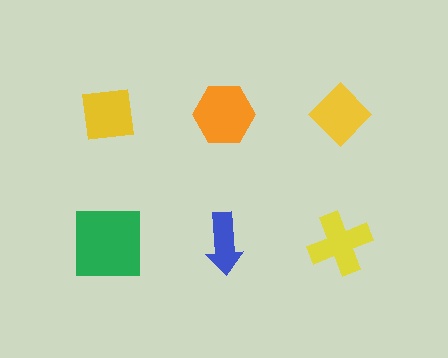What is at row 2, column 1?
A green square.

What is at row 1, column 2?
An orange hexagon.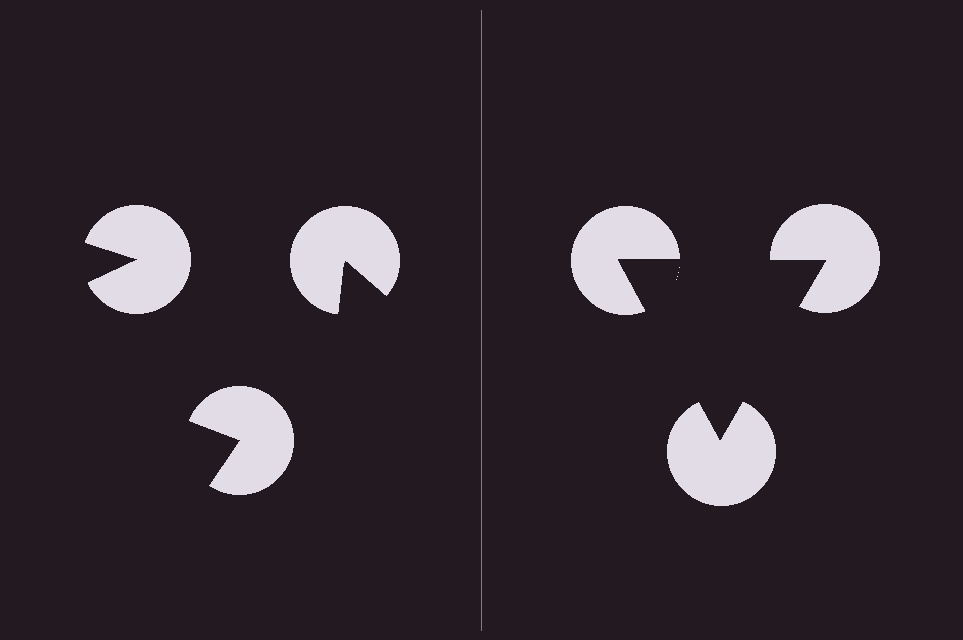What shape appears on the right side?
An illusory triangle.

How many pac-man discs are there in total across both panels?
6 — 3 on each side.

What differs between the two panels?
The pac-man discs are positioned identically on both sides; only the wedge orientations differ. On the right they align to a triangle; on the left they are misaligned.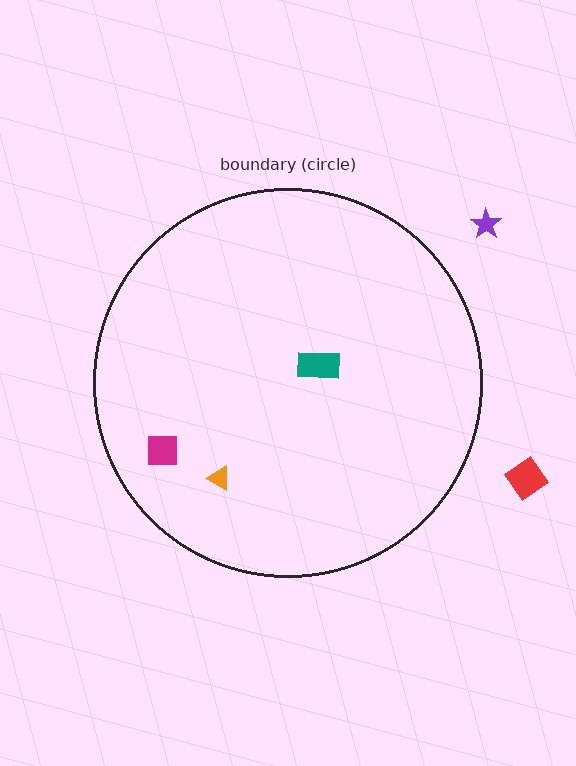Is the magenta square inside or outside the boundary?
Inside.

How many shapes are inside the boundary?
3 inside, 2 outside.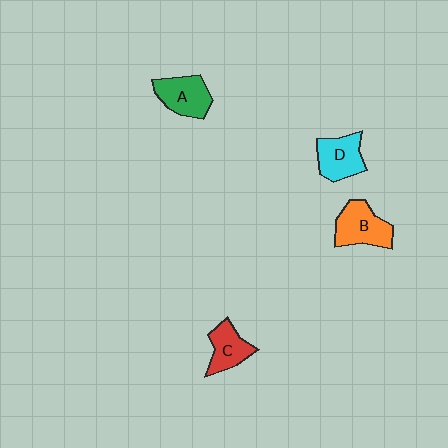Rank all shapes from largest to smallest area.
From largest to smallest: B (orange), A (green), D (cyan), C (red).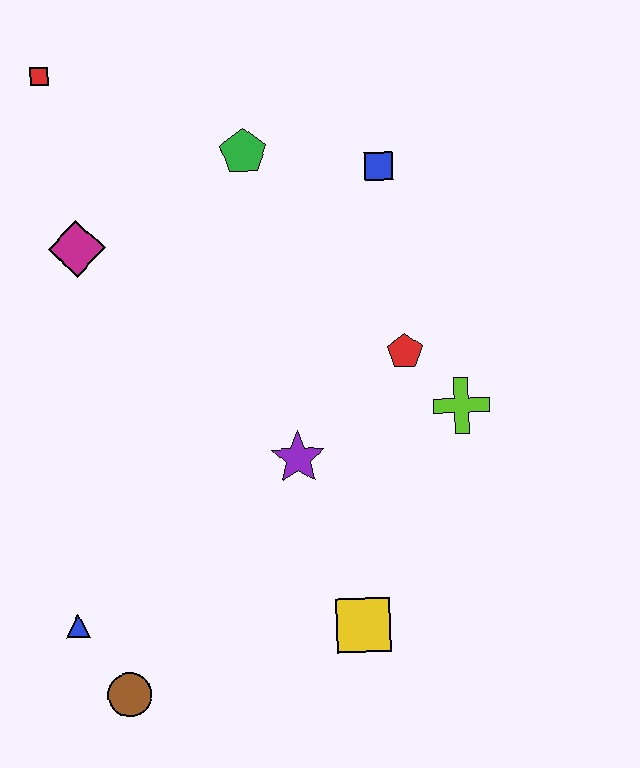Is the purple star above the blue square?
No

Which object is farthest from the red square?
The yellow square is farthest from the red square.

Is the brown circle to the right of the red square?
Yes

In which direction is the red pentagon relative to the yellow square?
The red pentagon is above the yellow square.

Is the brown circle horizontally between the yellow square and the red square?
Yes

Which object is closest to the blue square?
The green pentagon is closest to the blue square.